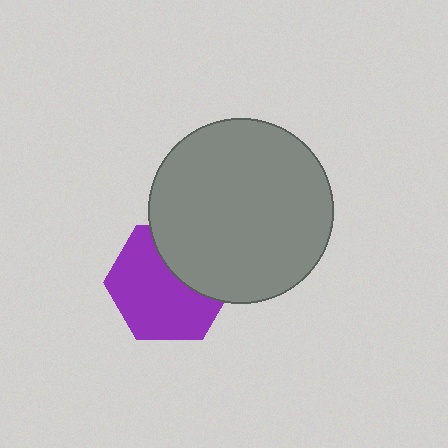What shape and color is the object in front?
The object in front is a gray circle.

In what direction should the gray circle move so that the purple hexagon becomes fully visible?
The gray circle should move toward the upper-right. That is the shortest direction to clear the overlap and leave the purple hexagon fully visible.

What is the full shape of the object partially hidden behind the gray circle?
The partially hidden object is a purple hexagon.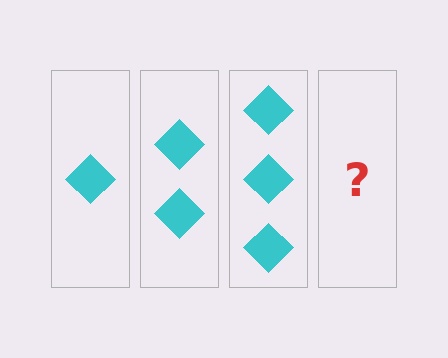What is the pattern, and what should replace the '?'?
The pattern is that each step adds one more diamond. The '?' should be 4 diamonds.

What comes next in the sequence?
The next element should be 4 diamonds.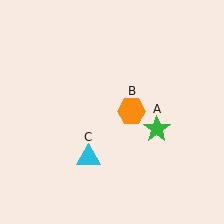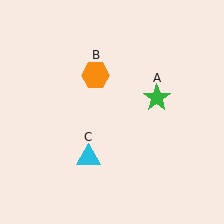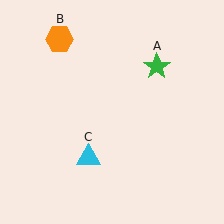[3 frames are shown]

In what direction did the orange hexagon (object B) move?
The orange hexagon (object B) moved up and to the left.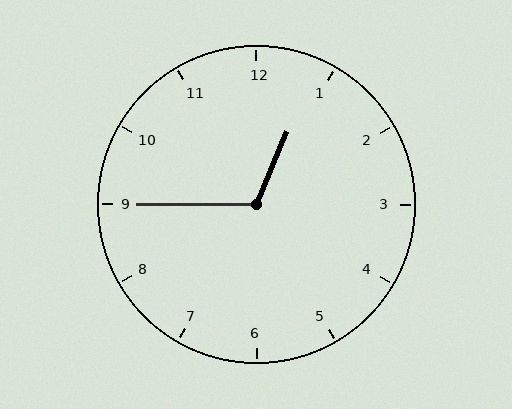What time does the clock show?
12:45.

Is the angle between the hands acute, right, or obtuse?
It is obtuse.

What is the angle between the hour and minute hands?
Approximately 112 degrees.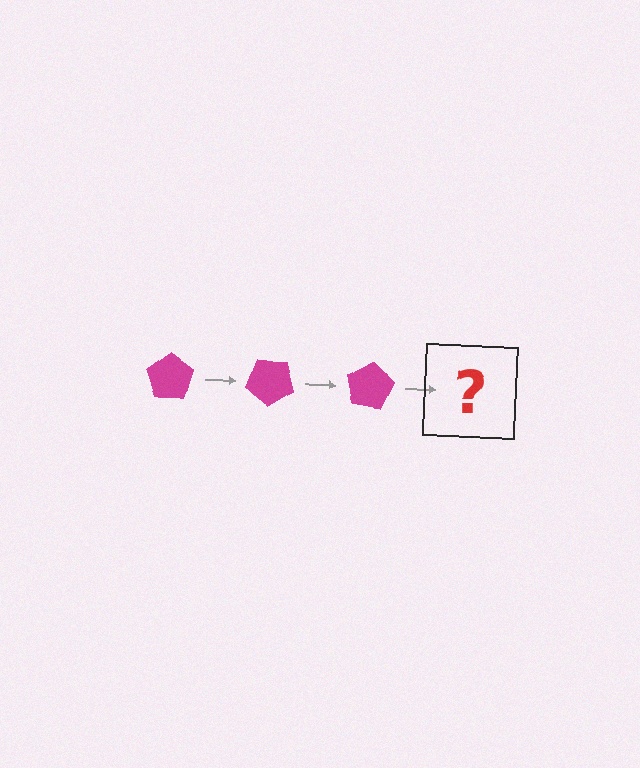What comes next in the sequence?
The next element should be a magenta pentagon rotated 120 degrees.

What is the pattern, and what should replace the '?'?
The pattern is that the pentagon rotates 40 degrees each step. The '?' should be a magenta pentagon rotated 120 degrees.